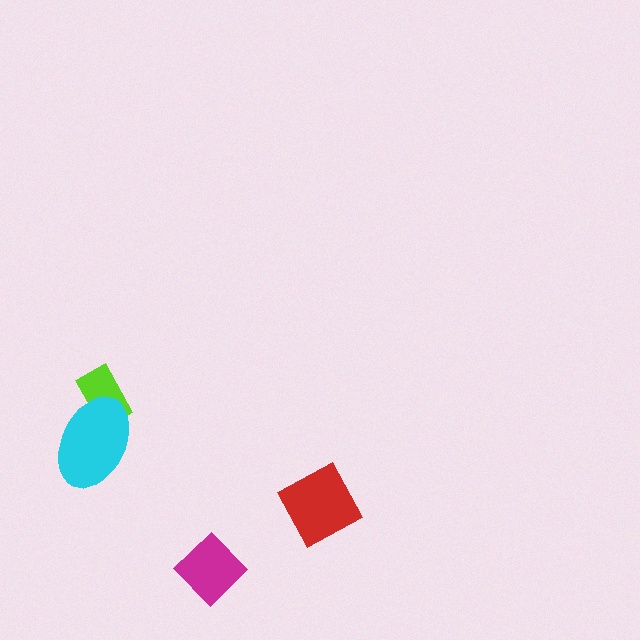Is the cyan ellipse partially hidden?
No, no other shape covers it.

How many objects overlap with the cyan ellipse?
1 object overlaps with the cyan ellipse.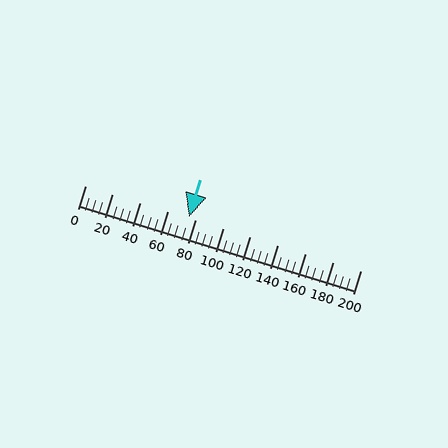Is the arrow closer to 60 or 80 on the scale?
The arrow is closer to 80.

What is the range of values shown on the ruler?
The ruler shows values from 0 to 200.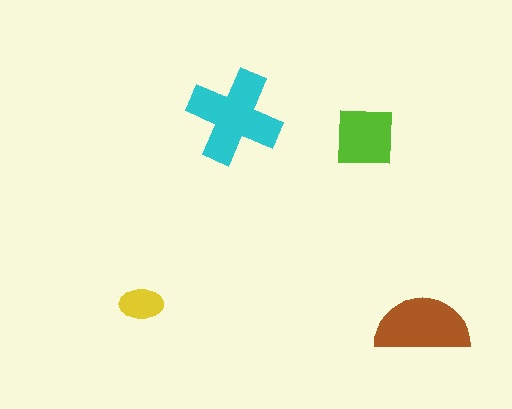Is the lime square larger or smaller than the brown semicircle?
Smaller.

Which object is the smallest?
The yellow ellipse.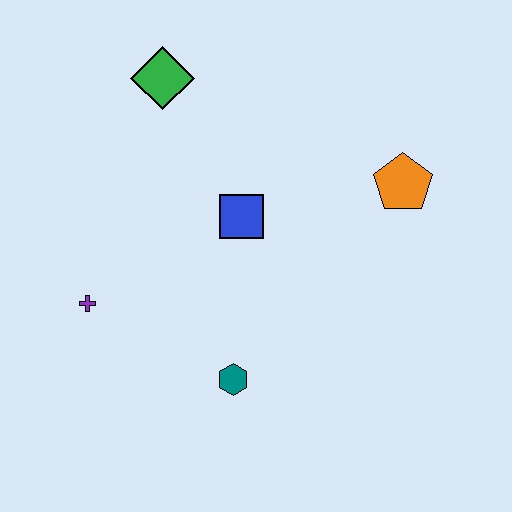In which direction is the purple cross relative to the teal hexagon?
The purple cross is to the left of the teal hexagon.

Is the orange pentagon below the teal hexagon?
No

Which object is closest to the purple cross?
The teal hexagon is closest to the purple cross.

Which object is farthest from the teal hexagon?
The green diamond is farthest from the teal hexagon.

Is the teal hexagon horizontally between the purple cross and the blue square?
Yes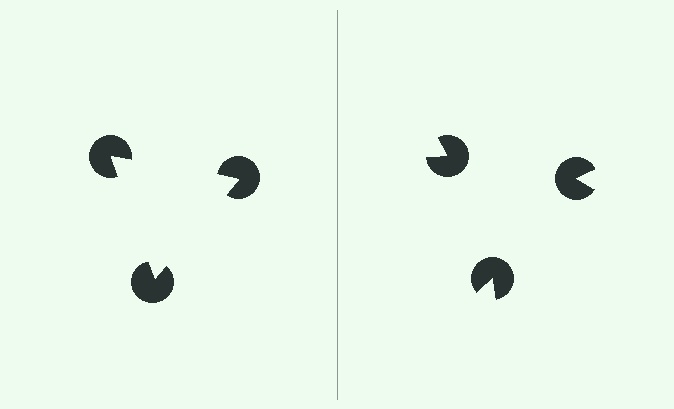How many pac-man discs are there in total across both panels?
6 — 3 on each side.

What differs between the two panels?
The pac-man discs are positioned identically on both sides; only the wedge orientations differ. On the left they align to a triangle; on the right they are misaligned.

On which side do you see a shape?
An illusory triangle appears on the left side. On the right side the wedge cuts are rotated, so no coherent shape forms.